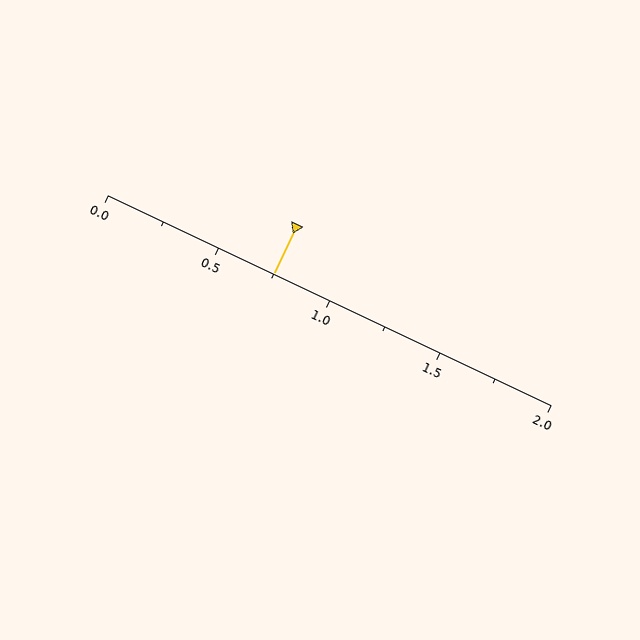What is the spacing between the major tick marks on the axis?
The major ticks are spaced 0.5 apart.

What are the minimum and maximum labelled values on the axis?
The axis runs from 0.0 to 2.0.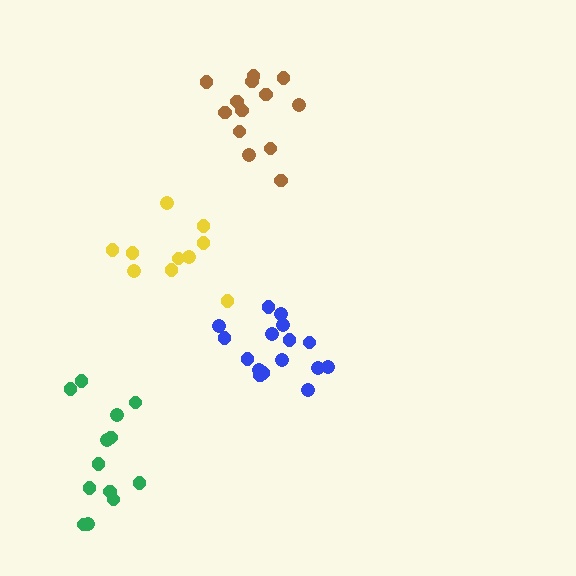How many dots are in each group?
Group 1: 16 dots, Group 2: 13 dots, Group 3: 10 dots, Group 4: 13 dots (52 total).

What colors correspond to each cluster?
The clusters are colored: blue, brown, yellow, green.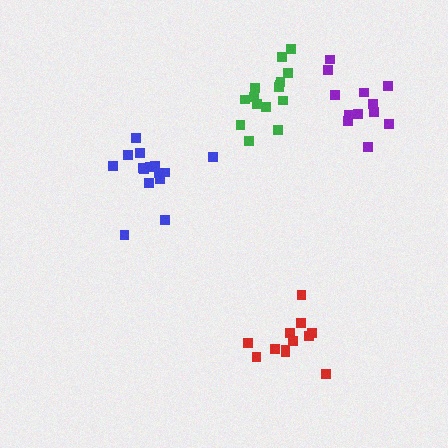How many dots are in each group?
Group 1: 15 dots, Group 2: 12 dots, Group 3: 12 dots, Group 4: 15 dots (54 total).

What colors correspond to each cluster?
The clusters are colored: green, red, purple, blue.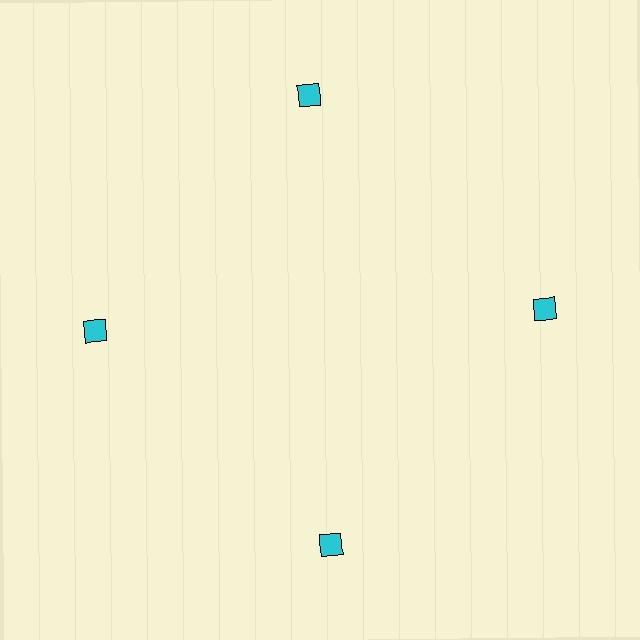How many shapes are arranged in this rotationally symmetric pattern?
There are 4 shapes, arranged in 4 groups of 1.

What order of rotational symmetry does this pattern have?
This pattern has 4-fold rotational symmetry.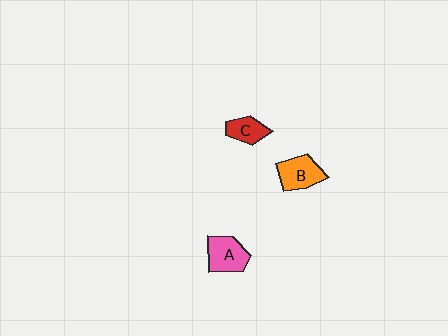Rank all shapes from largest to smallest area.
From largest to smallest: A (pink), B (orange), C (red).